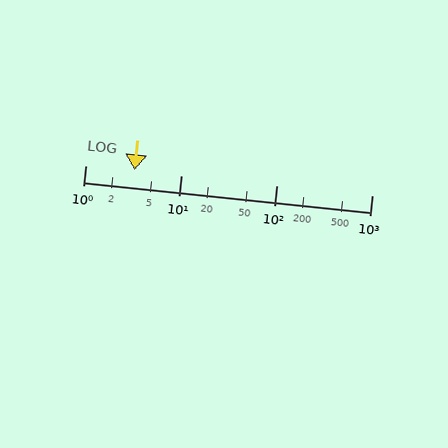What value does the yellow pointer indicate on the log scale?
The pointer indicates approximately 3.3.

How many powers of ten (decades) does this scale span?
The scale spans 3 decades, from 1 to 1000.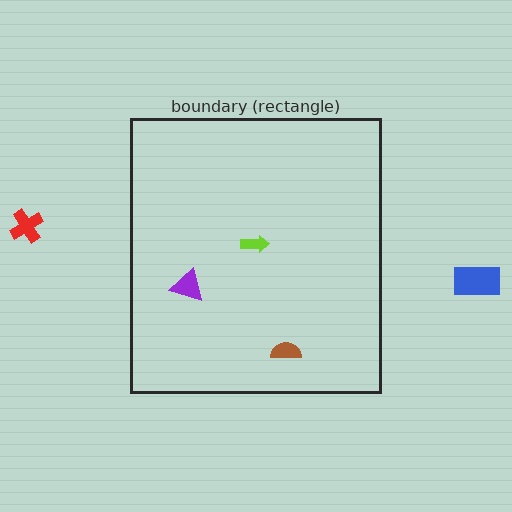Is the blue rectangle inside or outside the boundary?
Outside.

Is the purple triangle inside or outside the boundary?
Inside.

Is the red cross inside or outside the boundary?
Outside.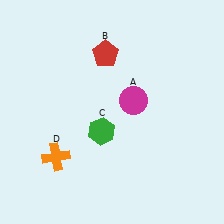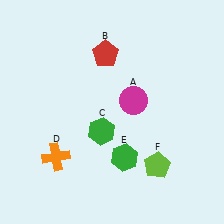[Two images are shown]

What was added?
A green hexagon (E), a lime pentagon (F) were added in Image 2.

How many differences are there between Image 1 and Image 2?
There are 2 differences between the two images.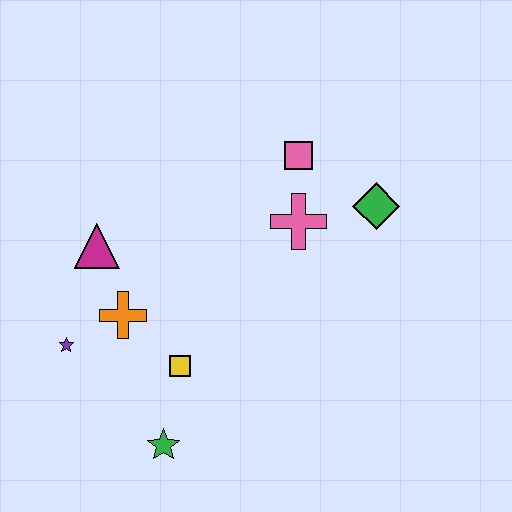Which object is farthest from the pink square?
The green star is farthest from the pink square.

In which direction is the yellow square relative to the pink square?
The yellow square is below the pink square.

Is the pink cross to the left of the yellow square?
No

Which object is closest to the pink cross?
The pink square is closest to the pink cross.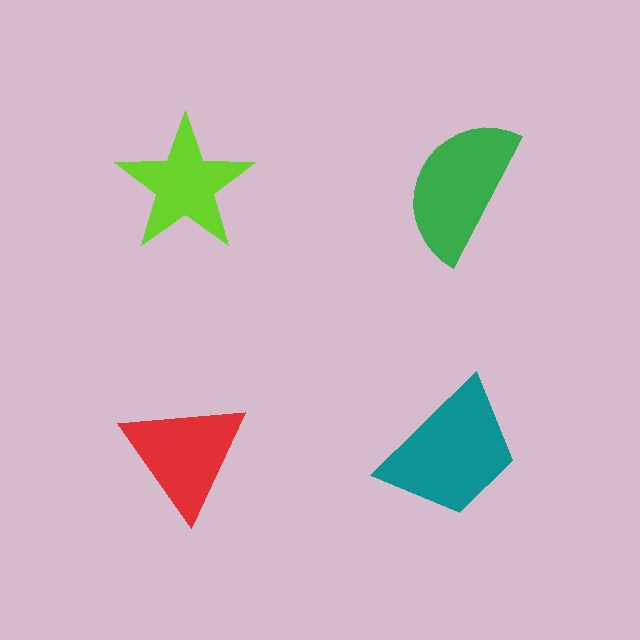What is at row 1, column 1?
A lime star.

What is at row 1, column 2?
A green semicircle.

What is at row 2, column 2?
A teal trapezoid.